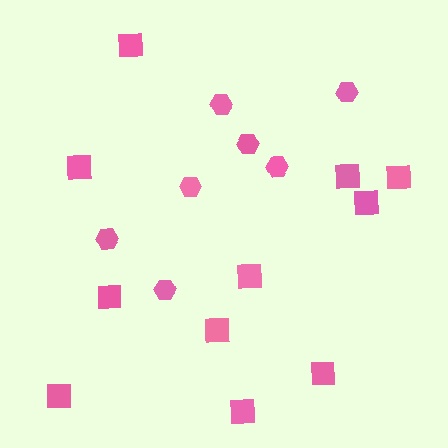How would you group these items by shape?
There are 2 groups: one group of hexagons (7) and one group of squares (11).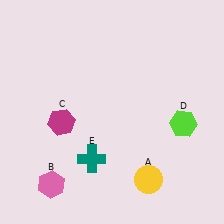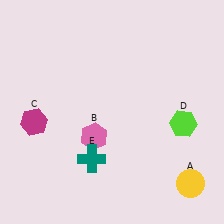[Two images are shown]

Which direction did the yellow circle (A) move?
The yellow circle (A) moved right.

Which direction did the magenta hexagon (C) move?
The magenta hexagon (C) moved left.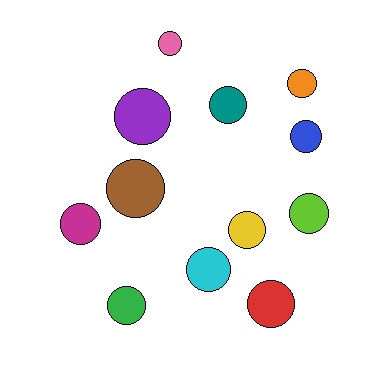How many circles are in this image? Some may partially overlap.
There are 12 circles.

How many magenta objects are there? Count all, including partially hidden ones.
There is 1 magenta object.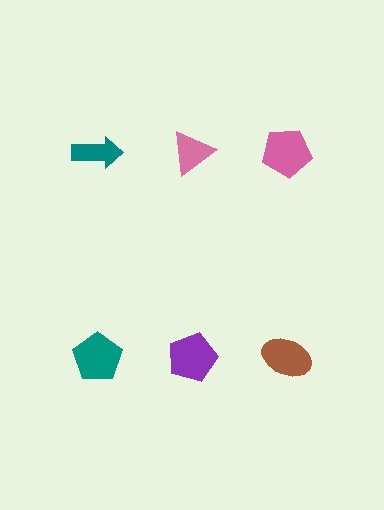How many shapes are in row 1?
3 shapes.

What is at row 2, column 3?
A brown ellipse.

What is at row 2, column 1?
A teal pentagon.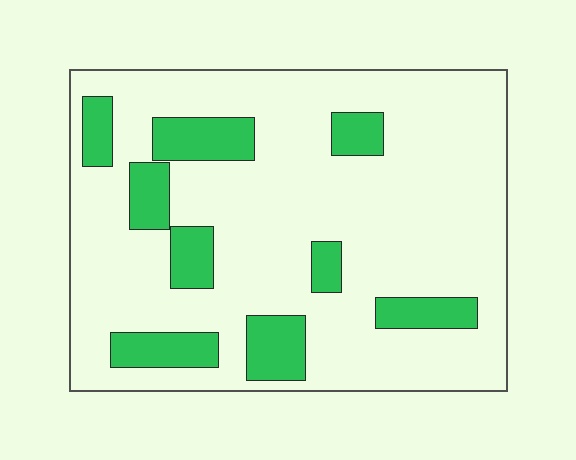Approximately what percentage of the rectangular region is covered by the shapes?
Approximately 20%.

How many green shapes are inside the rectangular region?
9.